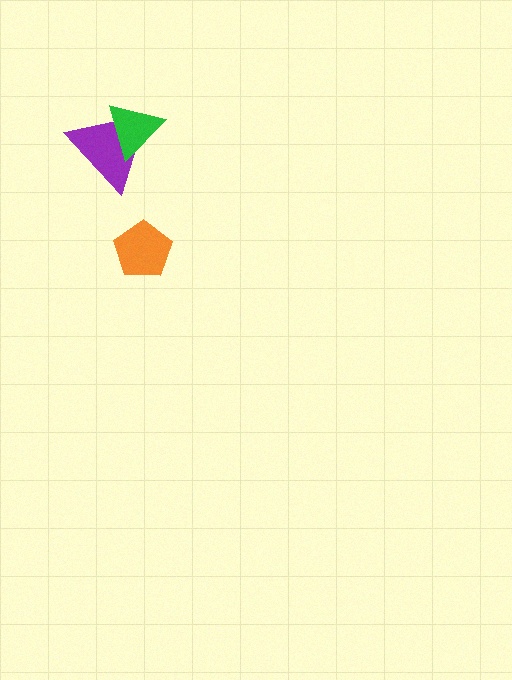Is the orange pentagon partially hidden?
No, no other shape covers it.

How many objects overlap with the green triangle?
1 object overlaps with the green triangle.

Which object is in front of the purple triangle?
The green triangle is in front of the purple triangle.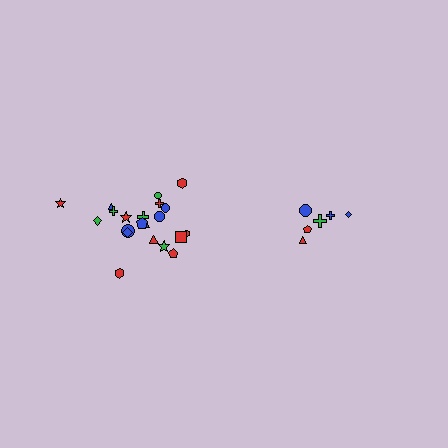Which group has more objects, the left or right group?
The left group.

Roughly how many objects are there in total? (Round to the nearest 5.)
Roughly 30 objects in total.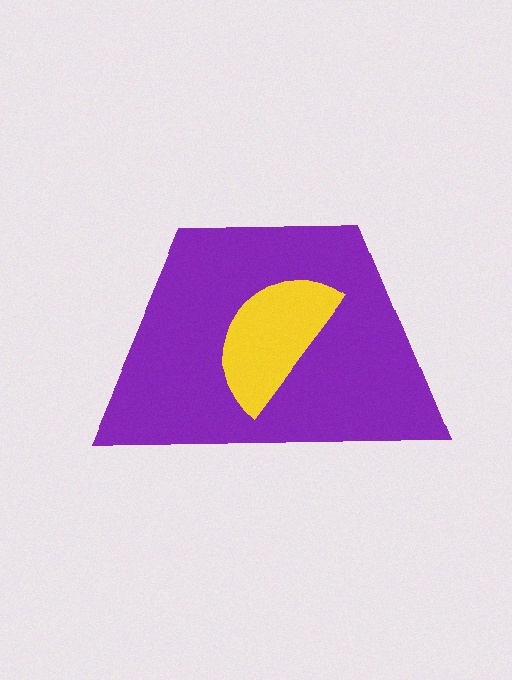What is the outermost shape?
The purple trapezoid.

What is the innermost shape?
The yellow semicircle.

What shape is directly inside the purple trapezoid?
The yellow semicircle.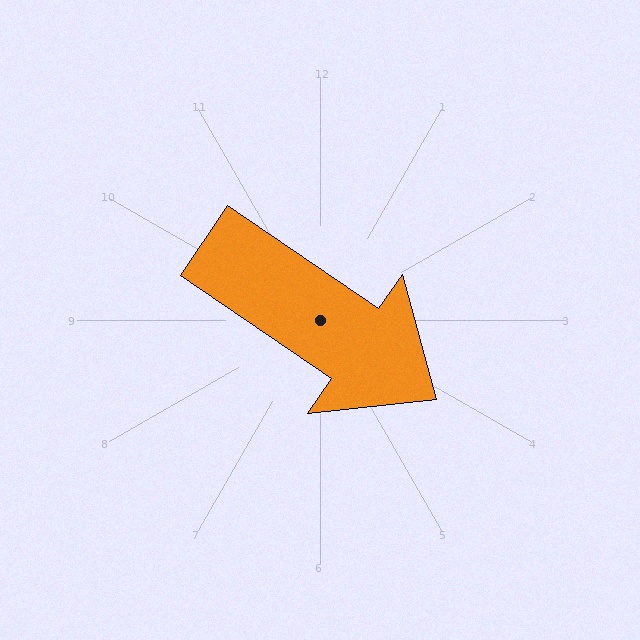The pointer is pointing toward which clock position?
Roughly 4 o'clock.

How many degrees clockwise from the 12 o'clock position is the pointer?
Approximately 124 degrees.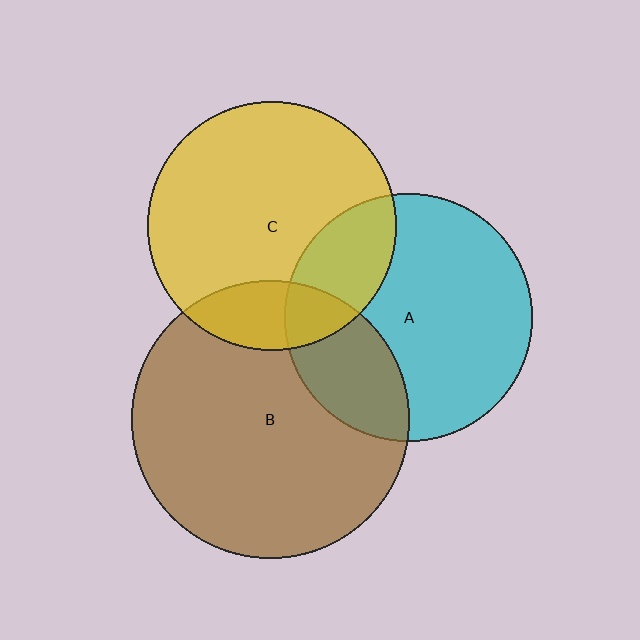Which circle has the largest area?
Circle B (brown).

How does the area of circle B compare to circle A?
Approximately 1.3 times.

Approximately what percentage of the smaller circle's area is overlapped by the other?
Approximately 25%.